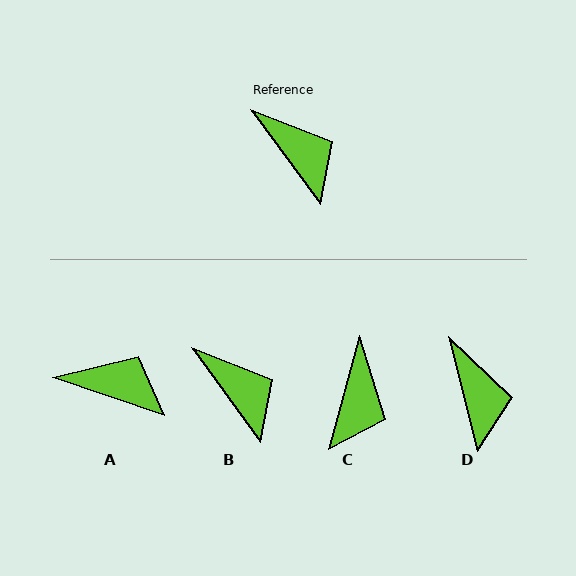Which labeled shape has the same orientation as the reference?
B.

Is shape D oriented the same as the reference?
No, it is off by about 22 degrees.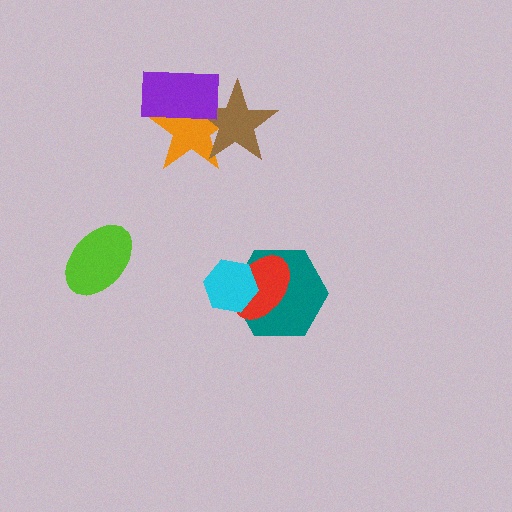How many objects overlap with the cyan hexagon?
2 objects overlap with the cyan hexagon.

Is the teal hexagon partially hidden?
Yes, it is partially covered by another shape.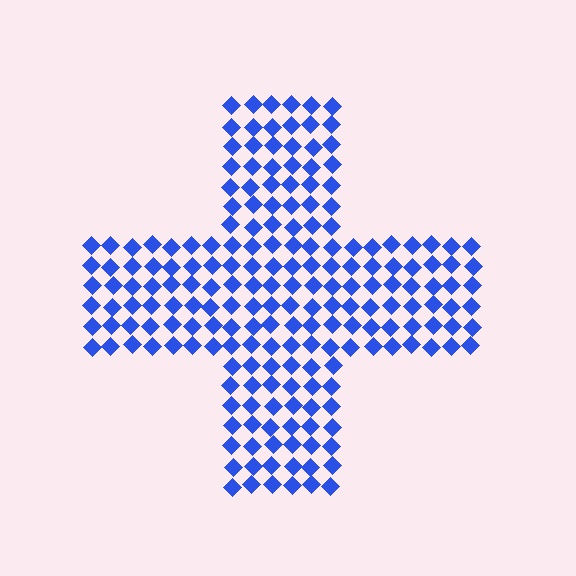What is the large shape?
The large shape is a cross.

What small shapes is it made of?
It is made of small diamonds.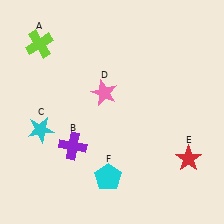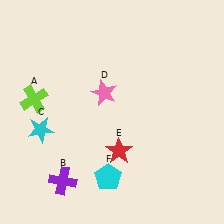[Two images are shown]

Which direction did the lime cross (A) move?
The lime cross (A) moved down.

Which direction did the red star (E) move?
The red star (E) moved left.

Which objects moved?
The objects that moved are: the lime cross (A), the purple cross (B), the red star (E).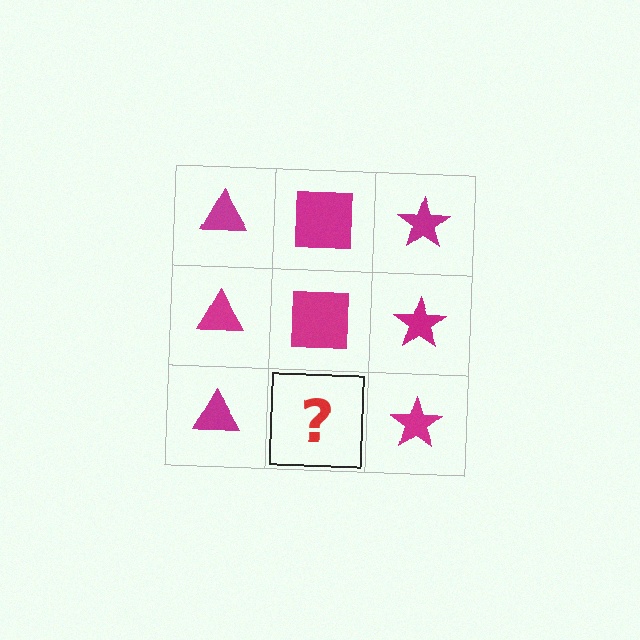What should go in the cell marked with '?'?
The missing cell should contain a magenta square.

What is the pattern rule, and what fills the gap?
The rule is that each column has a consistent shape. The gap should be filled with a magenta square.